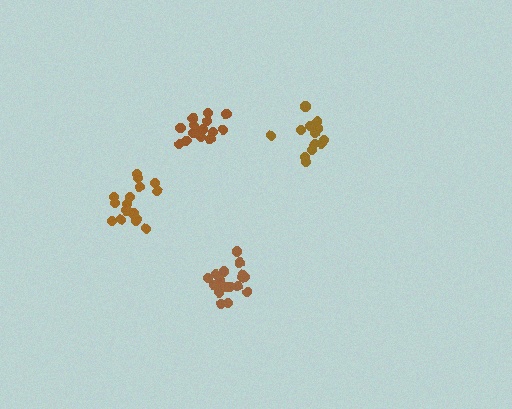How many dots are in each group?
Group 1: 17 dots, Group 2: 13 dots, Group 3: 18 dots, Group 4: 16 dots (64 total).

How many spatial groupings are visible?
There are 4 spatial groupings.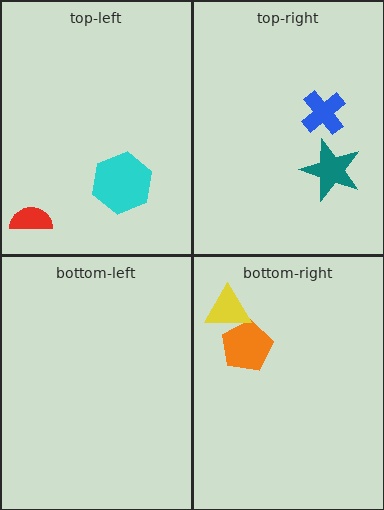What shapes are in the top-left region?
The cyan hexagon, the red semicircle.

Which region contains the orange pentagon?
The bottom-right region.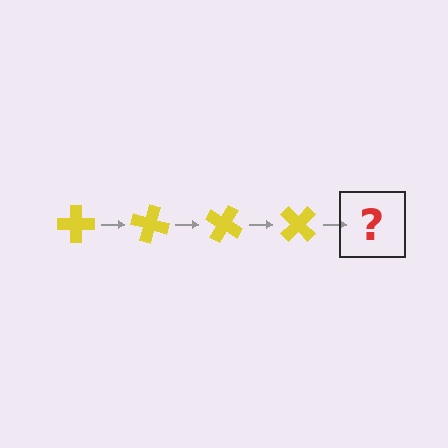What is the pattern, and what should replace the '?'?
The pattern is that the cross rotates 15 degrees each step. The '?' should be a yellow cross rotated 60 degrees.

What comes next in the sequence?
The next element should be a yellow cross rotated 60 degrees.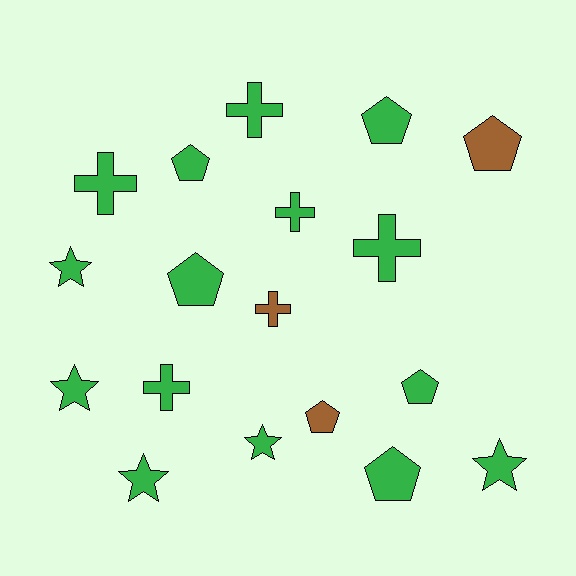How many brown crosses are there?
There is 1 brown cross.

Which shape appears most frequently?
Pentagon, with 7 objects.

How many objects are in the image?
There are 18 objects.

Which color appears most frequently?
Green, with 15 objects.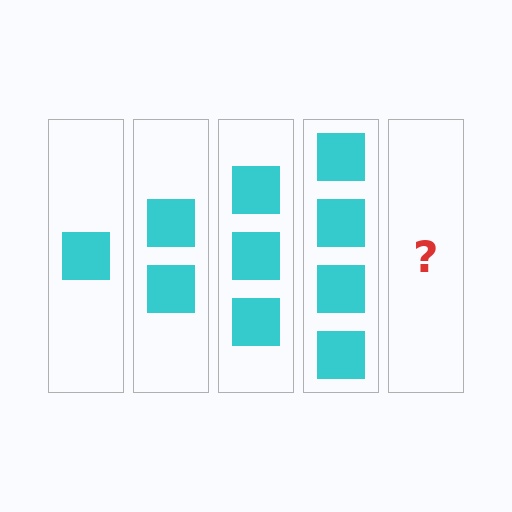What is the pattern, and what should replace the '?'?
The pattern is that each step adds one more square. The '?' should be 5 squares.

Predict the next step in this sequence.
The next step is 5 squares.